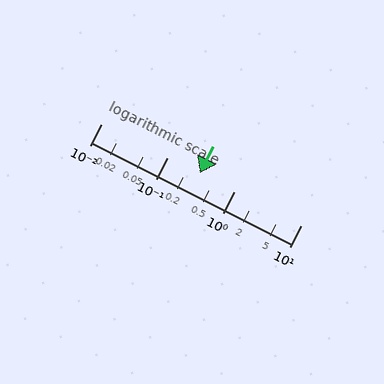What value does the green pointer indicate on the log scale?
The pointer indicates approximately 0.3.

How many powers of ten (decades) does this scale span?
The scale spans 3 decades, from 0.01 to 10.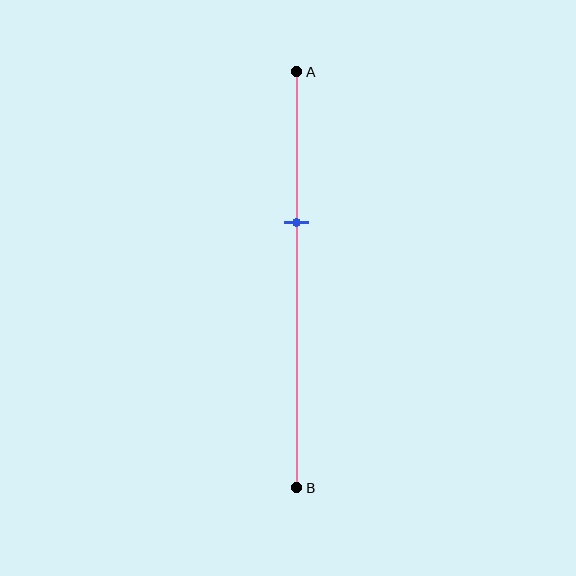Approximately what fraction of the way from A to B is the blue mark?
The blue mark is approximately 35% of the way from A to B.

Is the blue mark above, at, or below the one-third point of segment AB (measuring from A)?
The blue mark is approximately at the one-third point of segment AB.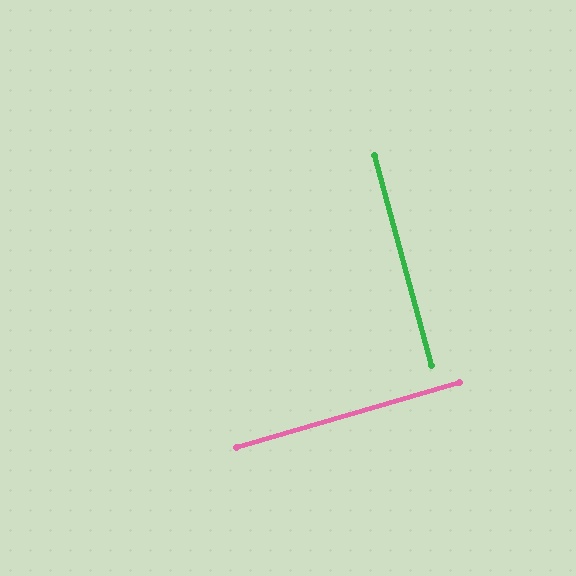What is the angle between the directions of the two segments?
Approximately 89 degrees.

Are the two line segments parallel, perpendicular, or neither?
Perpendicular — they meet at approximately 89°.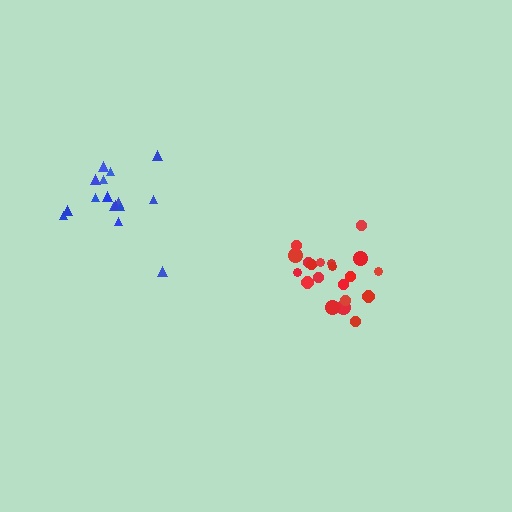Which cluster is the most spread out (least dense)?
Red.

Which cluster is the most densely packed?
Blue.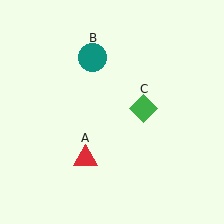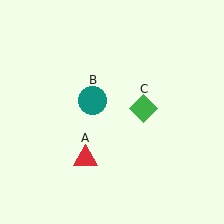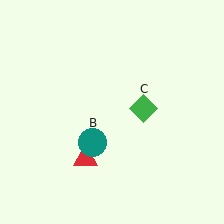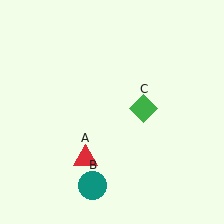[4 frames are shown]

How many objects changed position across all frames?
1 object changed position: teal circle (object B).